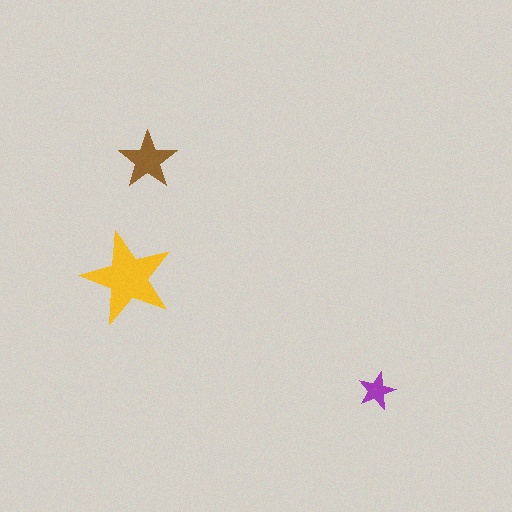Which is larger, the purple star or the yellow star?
The yellow one.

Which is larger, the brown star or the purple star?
The brown one.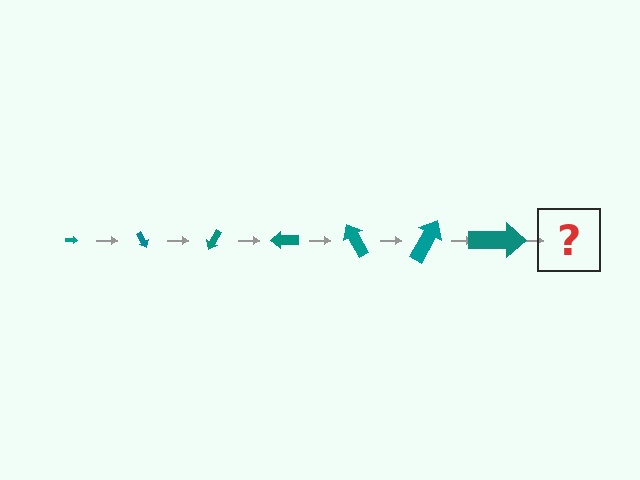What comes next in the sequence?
The next element should be an arrow, larger than the previous one and rotated 420 degrees from the start.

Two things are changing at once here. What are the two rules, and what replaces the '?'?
The two rules are that the arrow grows larger each step and it rotates 60 degrees each step. The '?' should be an arrow, larger than the previous one and rotated 420 degrees from the start.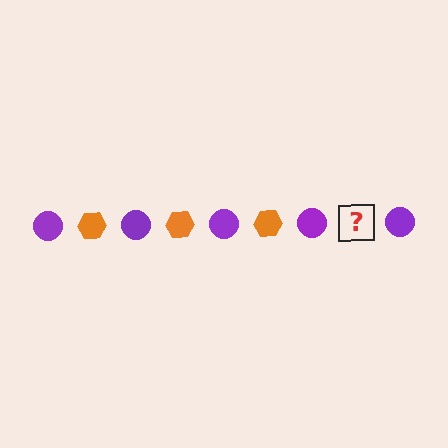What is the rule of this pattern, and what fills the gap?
The rule is that the pattern alternates between purple circle and orange hexagon. The gap should be filled with an orange hexagon.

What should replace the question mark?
The question mark should be replaced with an orange hexagon.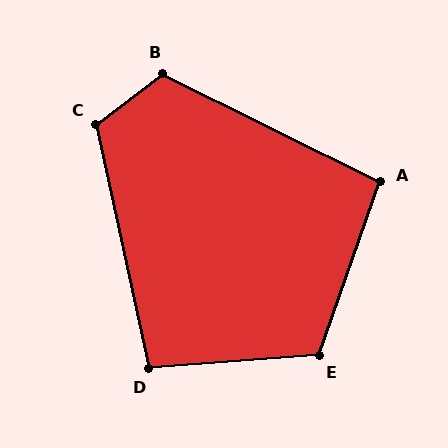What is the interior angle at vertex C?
Approximately 115 degrees (obtuse).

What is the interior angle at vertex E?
Approximately 114 degrees (obtuse).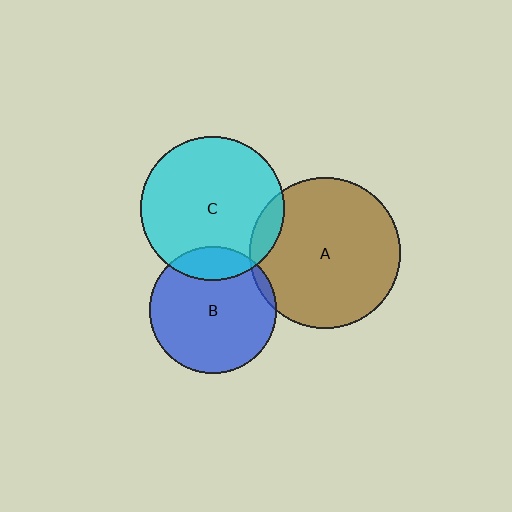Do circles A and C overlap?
Yes.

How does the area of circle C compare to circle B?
Approximately 1.3 times.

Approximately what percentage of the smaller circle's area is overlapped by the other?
Approximately 10%.